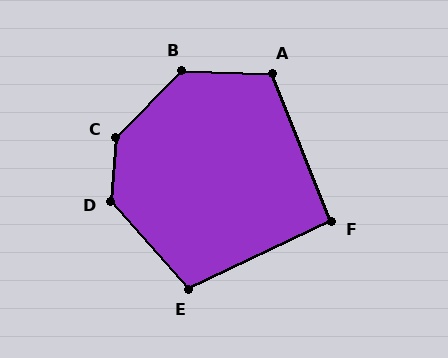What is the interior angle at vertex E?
Approximately 106 degrees (obtuse).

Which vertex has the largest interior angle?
C, at approximately 140 degrees.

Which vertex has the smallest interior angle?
F, at approximately 93 degrees.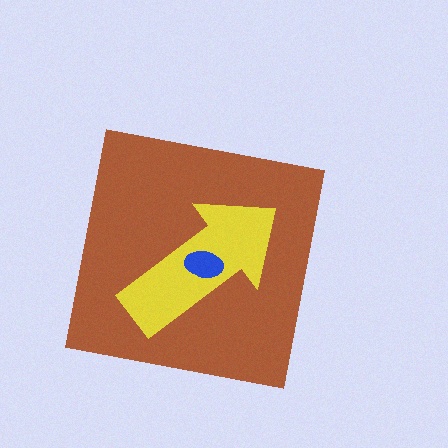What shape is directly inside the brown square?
The yellow arrow.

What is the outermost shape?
The brown square.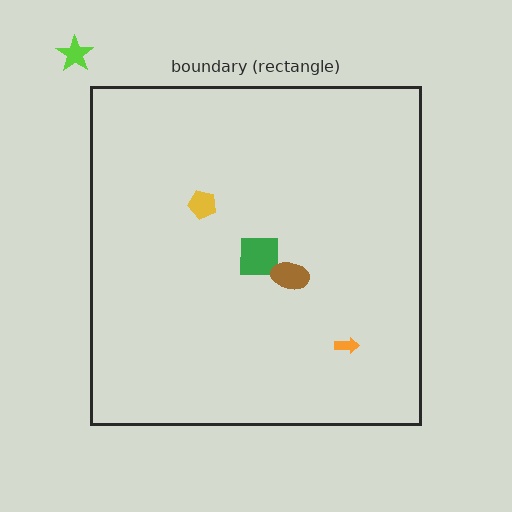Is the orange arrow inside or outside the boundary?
Inside.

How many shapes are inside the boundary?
4 inside, 1 outside.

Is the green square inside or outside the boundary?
Inside.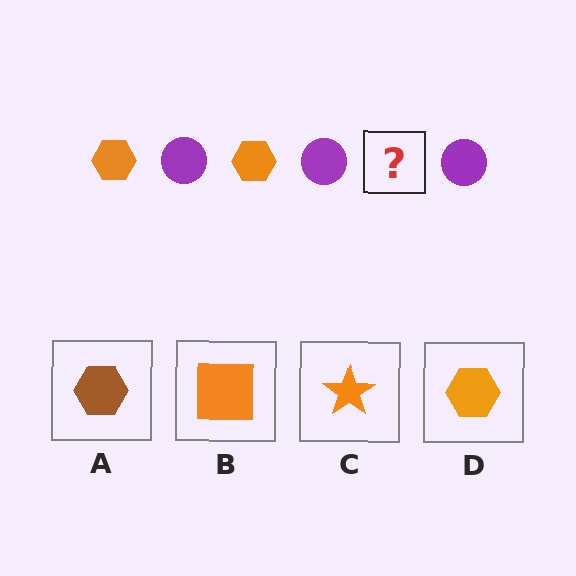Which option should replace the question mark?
Option D.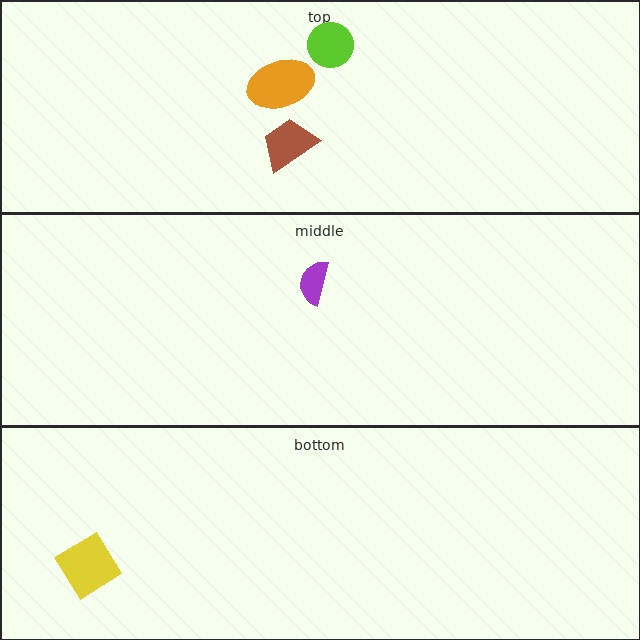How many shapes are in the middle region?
1.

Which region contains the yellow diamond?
The bottom region.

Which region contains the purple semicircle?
The middle region.